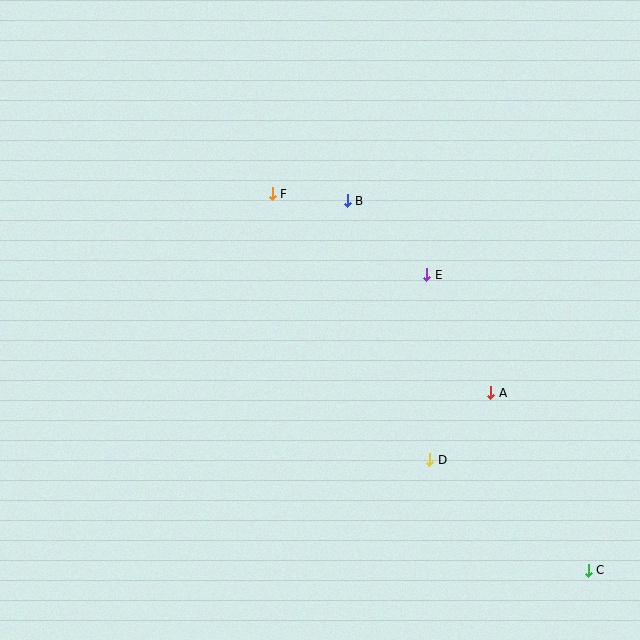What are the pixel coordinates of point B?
Point B is at (347, 201).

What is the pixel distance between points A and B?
The distance between A and B is 240 pixels.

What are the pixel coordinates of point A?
Point A is at (491, 393).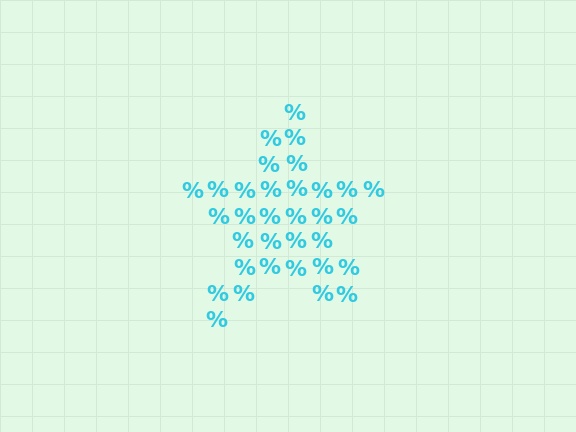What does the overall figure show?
The overall figure shows a star.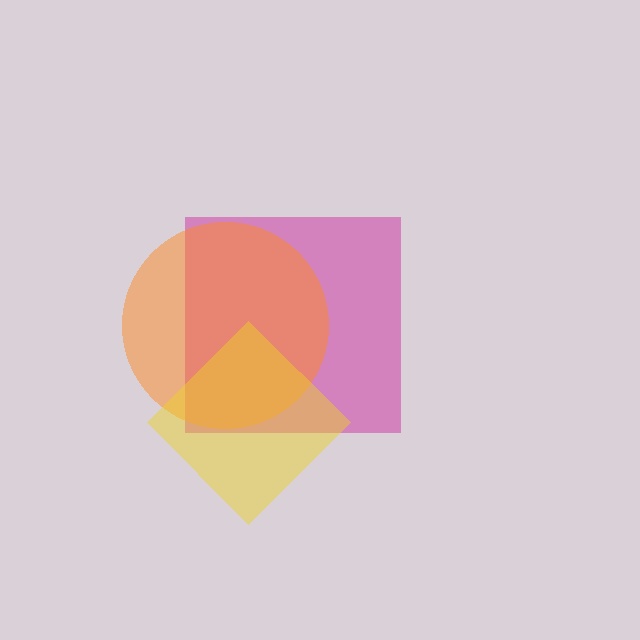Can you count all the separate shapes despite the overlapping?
Yes, there are 3 separate shapes.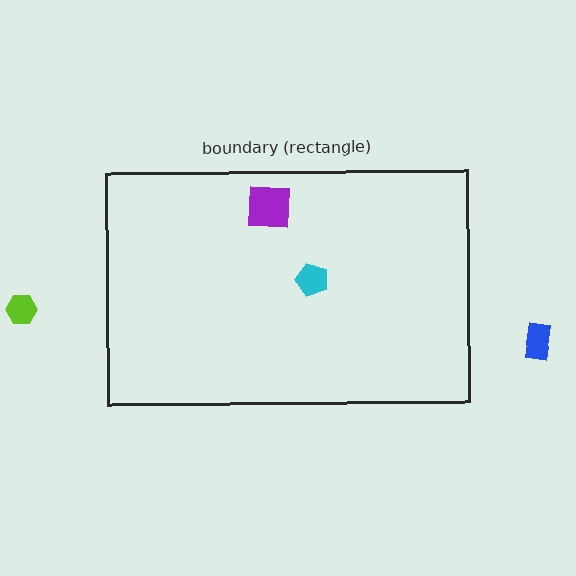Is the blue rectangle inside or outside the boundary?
Outside.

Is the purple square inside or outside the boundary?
Inside.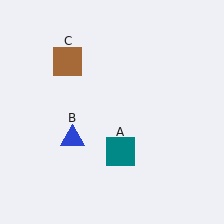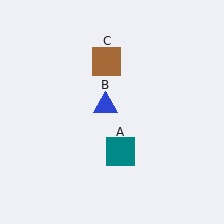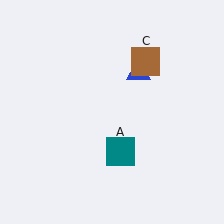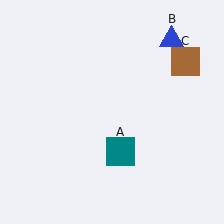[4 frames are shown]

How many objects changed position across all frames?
2 objects changed position: blue triangle (object B), brown square (object C).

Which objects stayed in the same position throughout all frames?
Teal square (object A) remained stationary.